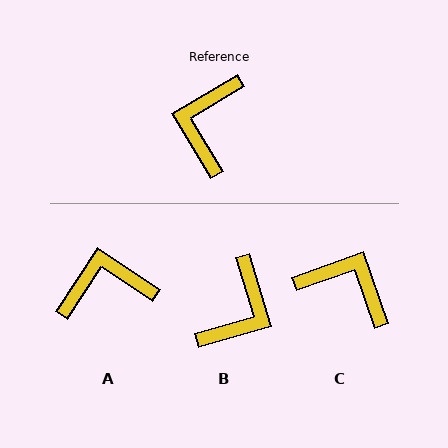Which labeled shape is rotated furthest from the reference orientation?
B, about 165 degrees away.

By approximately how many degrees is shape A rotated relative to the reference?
Approximately 64 degrees clockwise.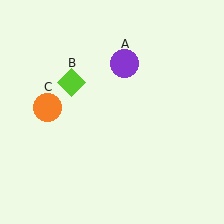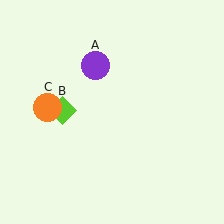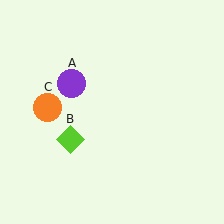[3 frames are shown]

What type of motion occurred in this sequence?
The purple circle (object A), lime diamond (object B) rotated counterclockwise around the center of the scene.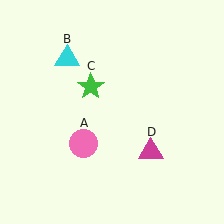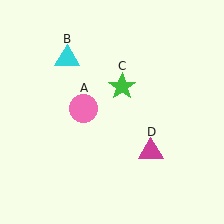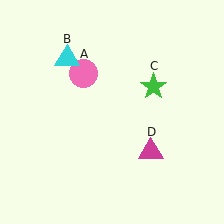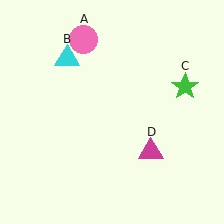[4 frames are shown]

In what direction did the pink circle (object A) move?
The pink circle (object A) moved up.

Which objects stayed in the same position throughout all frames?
Cyan triangle (object B) and magenta triangle (object D) remained stationary.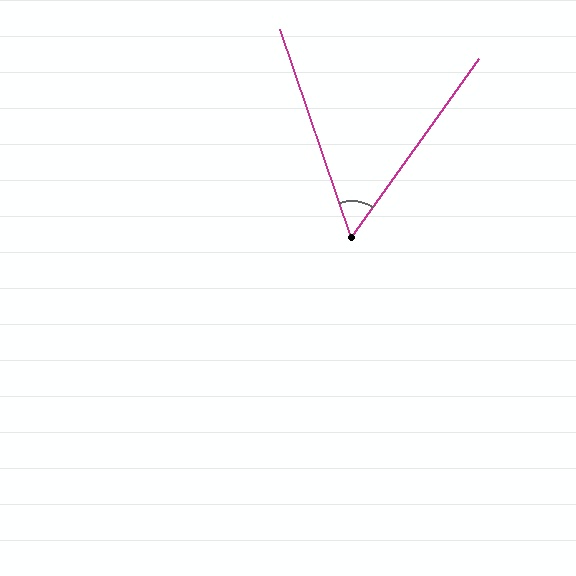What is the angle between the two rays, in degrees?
Approximately 54 degrees.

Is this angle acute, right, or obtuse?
It is acute.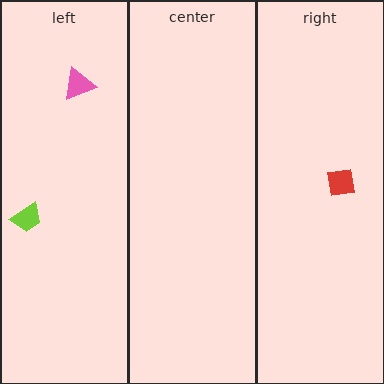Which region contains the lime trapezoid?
The left region.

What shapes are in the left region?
The pink triangle, the lime trapezoid.